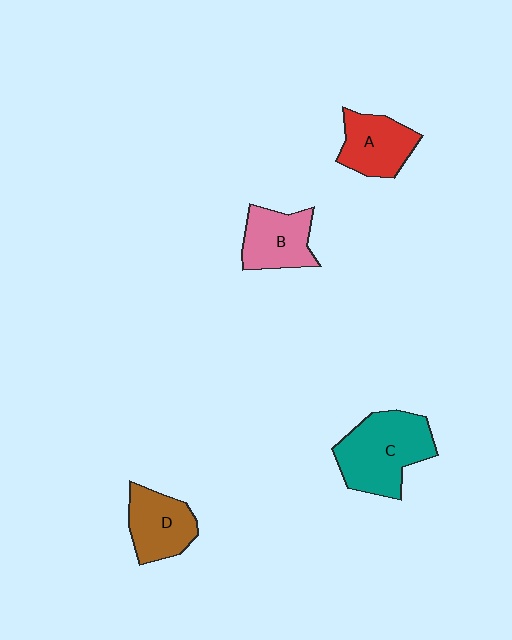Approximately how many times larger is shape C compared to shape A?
Approximately 1.5 times.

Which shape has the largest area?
Shape C (teal).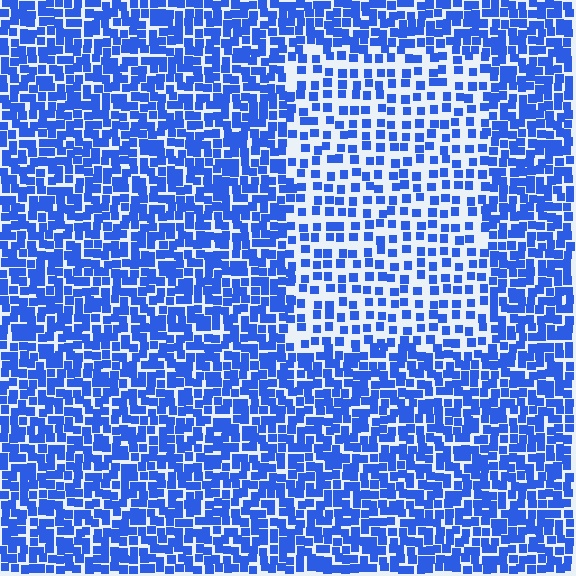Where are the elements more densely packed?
The elements are more densely packed outside the rectangle boundary.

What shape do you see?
I see a rectangle.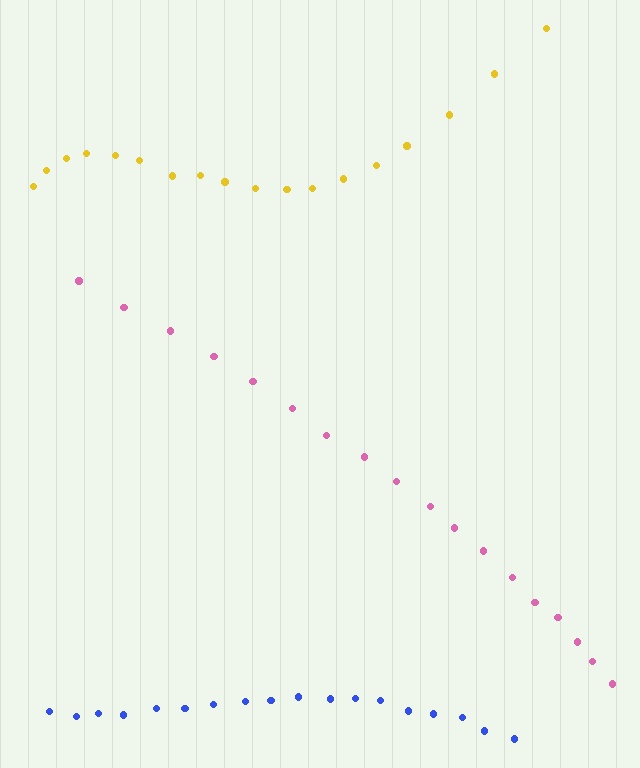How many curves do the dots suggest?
There are 3 distinct paths.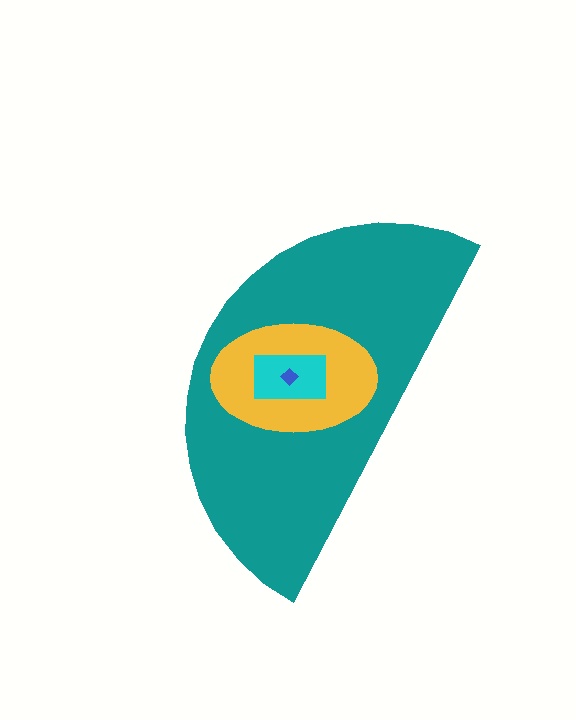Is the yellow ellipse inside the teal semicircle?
Yes.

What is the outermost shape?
The teal semicircle.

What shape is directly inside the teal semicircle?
The yellow ellipse.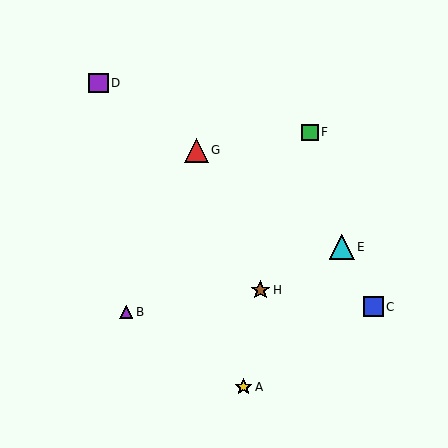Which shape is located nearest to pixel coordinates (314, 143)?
The green square (labeled F) at (310, 132) is nearest to that location.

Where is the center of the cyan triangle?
The center of the cyan triangle is at (342, 247).